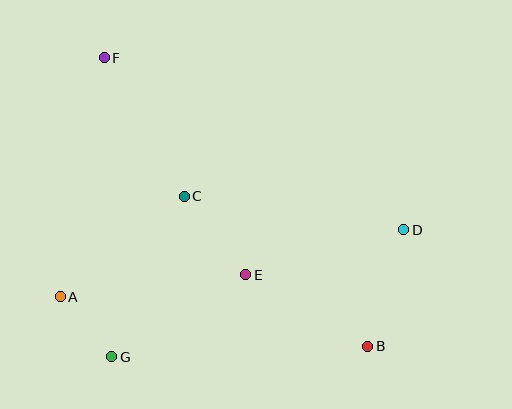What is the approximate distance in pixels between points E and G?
The distance between E and G is approximately 157 pixels.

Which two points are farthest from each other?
Points B and F are farthest from each other.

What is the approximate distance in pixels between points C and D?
The distance between C and D is approximately 222 pixels.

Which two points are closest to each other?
Points A and G are closest to each other.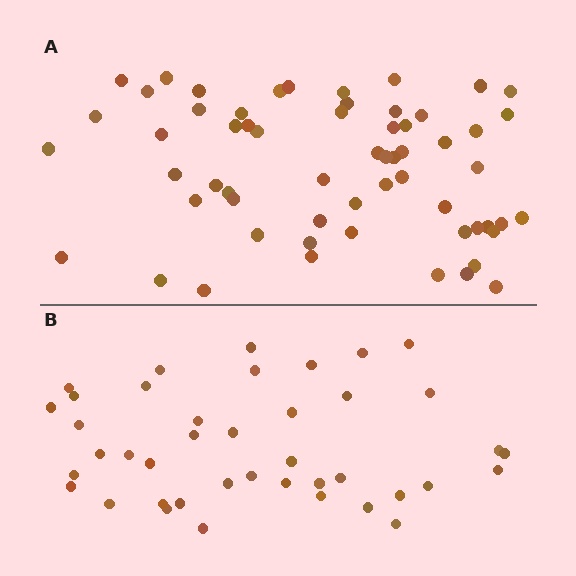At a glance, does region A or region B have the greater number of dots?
Region A (the top region) has more dots.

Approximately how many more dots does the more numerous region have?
Region A has approximately 20 more dots than region B.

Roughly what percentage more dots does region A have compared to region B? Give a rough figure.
About 45% more.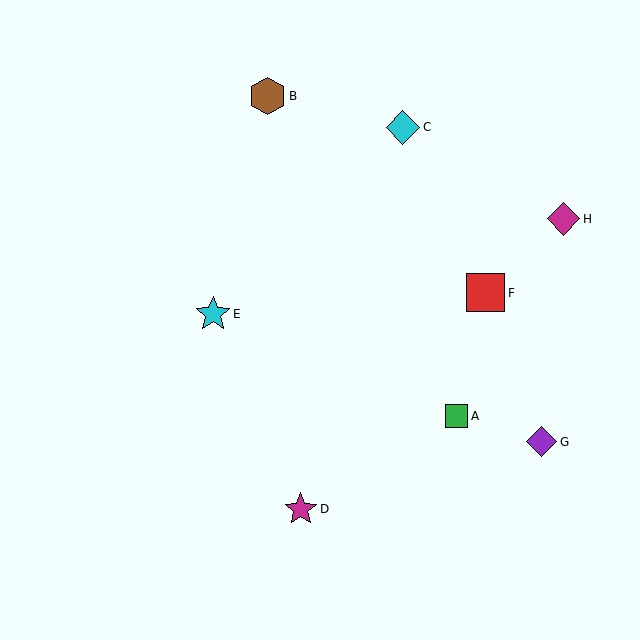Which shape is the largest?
The red square (labeled F) is the largest.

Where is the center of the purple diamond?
The center of the purple diamond is at (542, 442).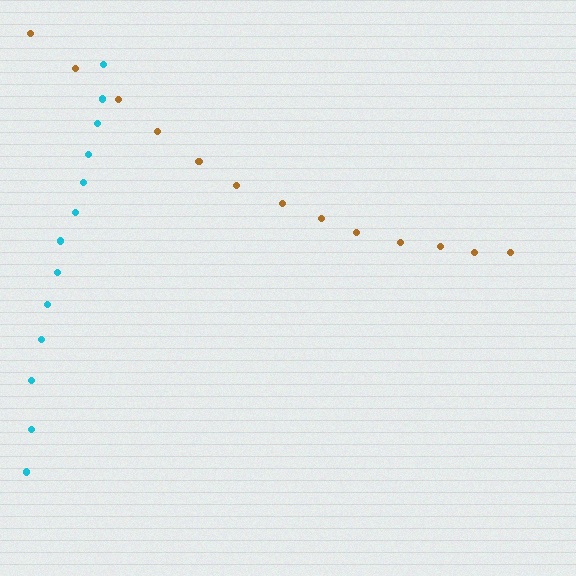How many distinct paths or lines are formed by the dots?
There are 2 distinct paths.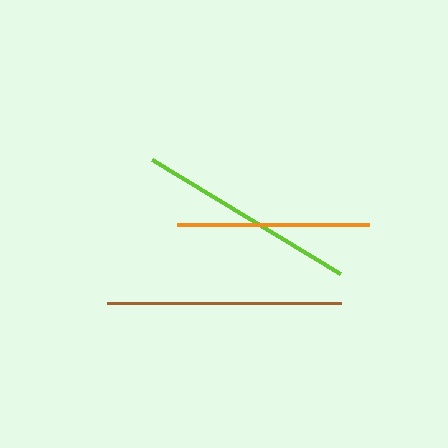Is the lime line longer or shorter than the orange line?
The lime line is longer than the orange line.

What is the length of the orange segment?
The orange segment is approximately 192 pixels long.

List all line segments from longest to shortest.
From longest to shortest: brown, lime, orange.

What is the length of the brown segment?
The brown segment is approximately 234 pixels long.